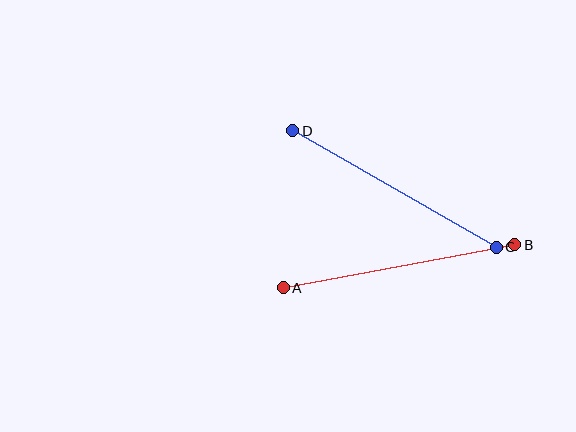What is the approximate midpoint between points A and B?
The midpoint is at approximately (399, 266) pixels.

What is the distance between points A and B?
The distance is approximately 236 pixels.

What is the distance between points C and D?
The distance is approximately 234 pixels.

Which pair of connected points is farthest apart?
Points A and B are farthest apart.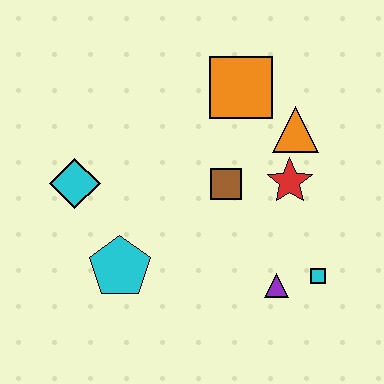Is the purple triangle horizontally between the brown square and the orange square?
No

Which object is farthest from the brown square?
The cyan diamond is farthest from the brown square.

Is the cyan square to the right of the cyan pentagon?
Yes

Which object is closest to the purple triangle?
The cyan square is closest to the purple triangle.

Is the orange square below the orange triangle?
No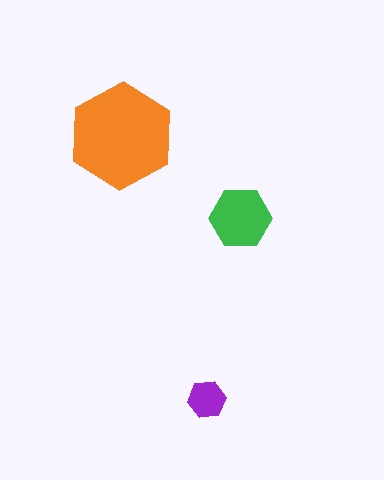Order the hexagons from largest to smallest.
the orange one, the green one, the purple one.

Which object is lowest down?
The purple hexagon is bottommost.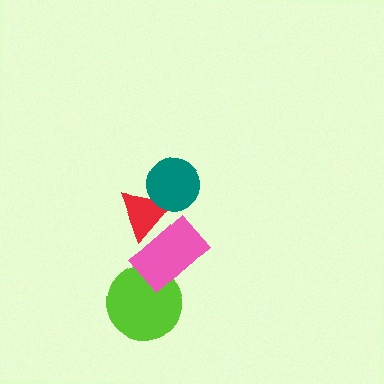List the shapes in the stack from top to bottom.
From top to bottom: the teal circle, the red triangle, the pink rectangle, the lime circle.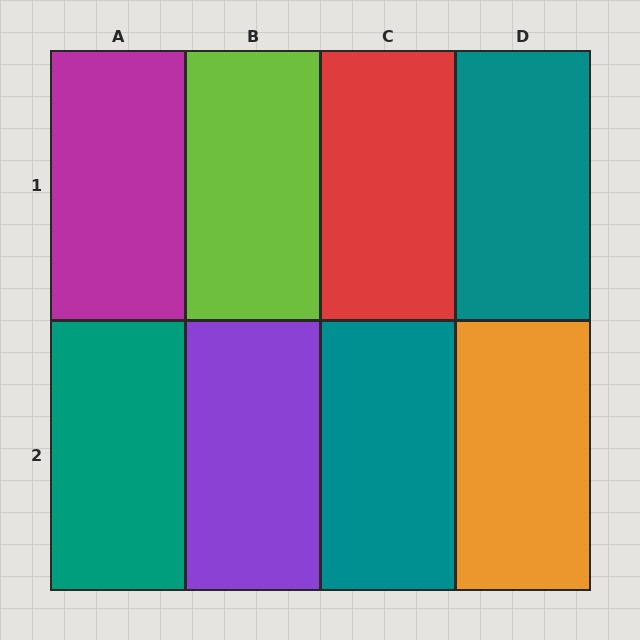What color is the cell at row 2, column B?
Purple.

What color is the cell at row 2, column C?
Teal.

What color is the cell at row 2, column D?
Orange.